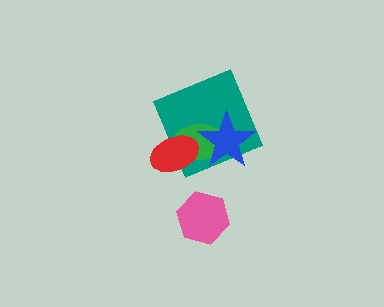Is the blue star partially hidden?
No, no other shape covers it.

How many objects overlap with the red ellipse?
2 objects overlap with the red ellipse.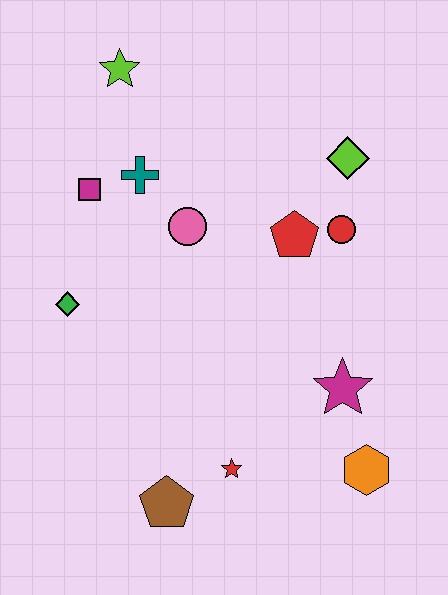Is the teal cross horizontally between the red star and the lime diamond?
No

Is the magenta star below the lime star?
Yes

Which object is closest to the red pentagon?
The red circle is closest to the red pentagon.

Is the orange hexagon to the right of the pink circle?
Yes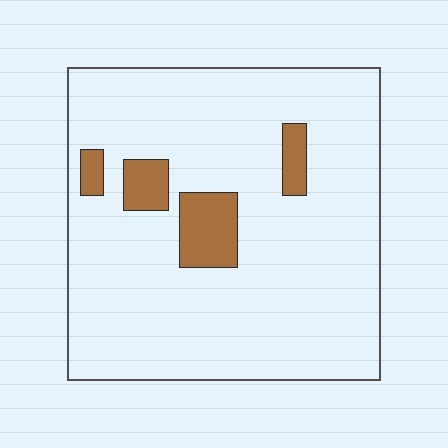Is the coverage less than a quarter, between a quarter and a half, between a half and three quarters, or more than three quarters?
Less than a quarter.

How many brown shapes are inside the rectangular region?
4.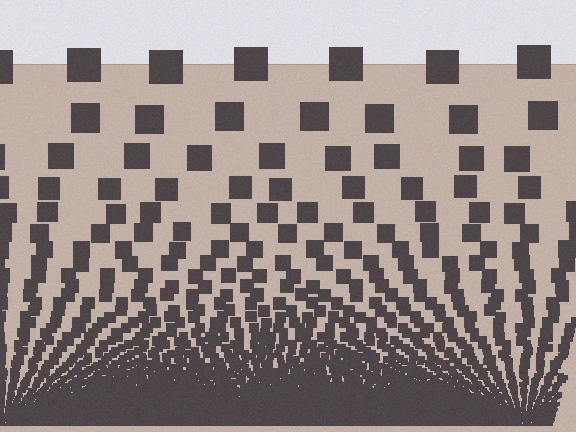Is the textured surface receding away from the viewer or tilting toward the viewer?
The surface appears to tilt toward the viewer. Texture elements get larger and sparser toward the top.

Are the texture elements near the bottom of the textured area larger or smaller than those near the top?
Smaller. The gradient is inverted — elements near the bottom are smaller and denser.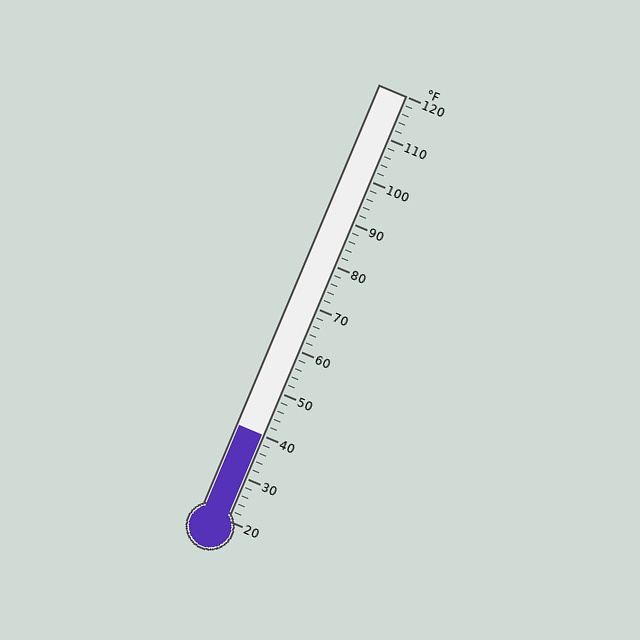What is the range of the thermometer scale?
The thermometer scale ranges from 20°F to 120°F.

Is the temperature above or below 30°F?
The temperature is above 30°F.